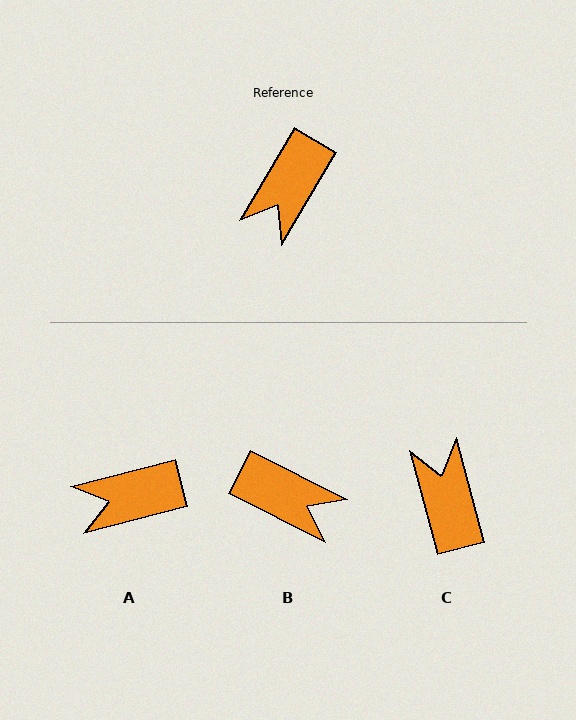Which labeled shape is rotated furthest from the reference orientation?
C, about 134 degrees away.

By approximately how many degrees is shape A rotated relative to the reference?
Approximately 45 degrees clockwise.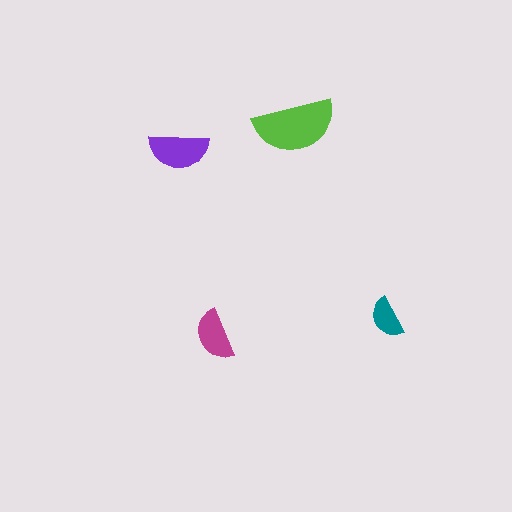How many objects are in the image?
There are 4 objects in the image.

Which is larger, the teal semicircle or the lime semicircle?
The lime one.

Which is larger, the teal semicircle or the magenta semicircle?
The magenta one.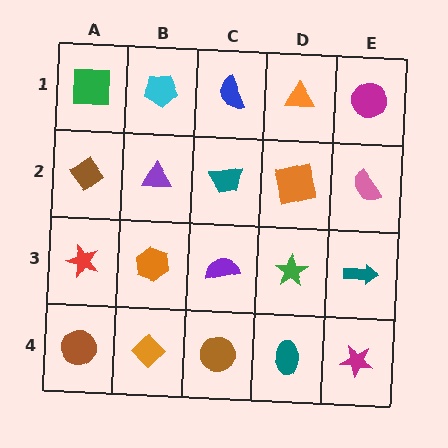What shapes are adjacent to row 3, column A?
A brown diamond (row 2, column A), a brown circle (row 4, column A), an orange hexagon (row 3, column B).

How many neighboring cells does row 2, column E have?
3.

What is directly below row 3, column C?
A brown circle.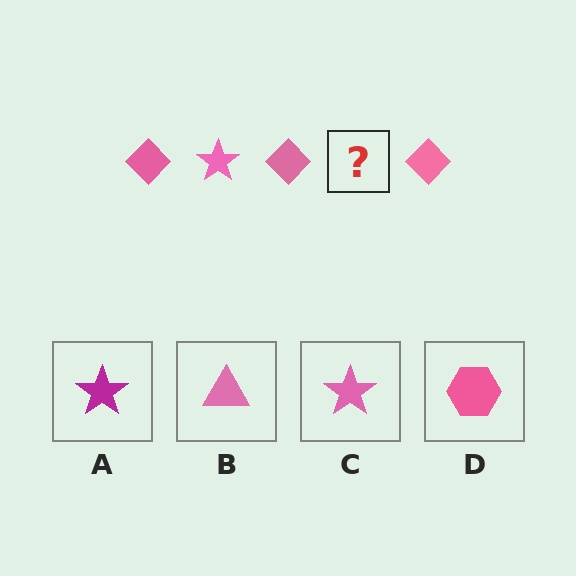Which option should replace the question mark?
Option C.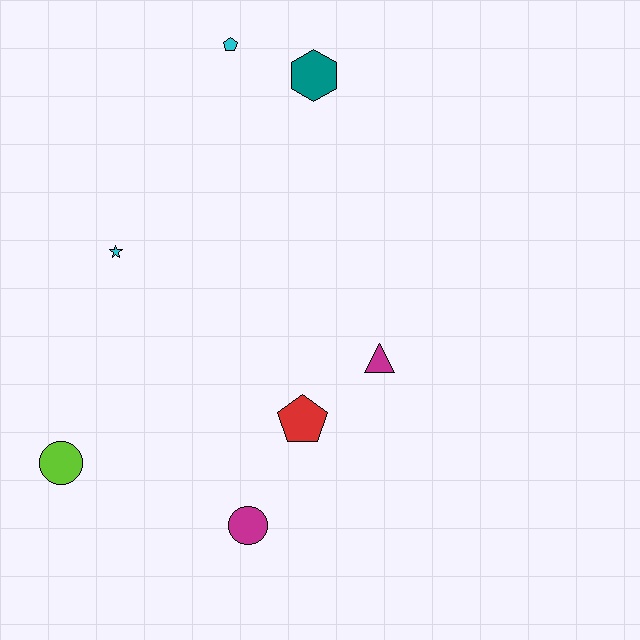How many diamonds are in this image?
There are no diamonds.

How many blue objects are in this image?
There are no blue objects.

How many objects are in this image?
There are 7 objects.